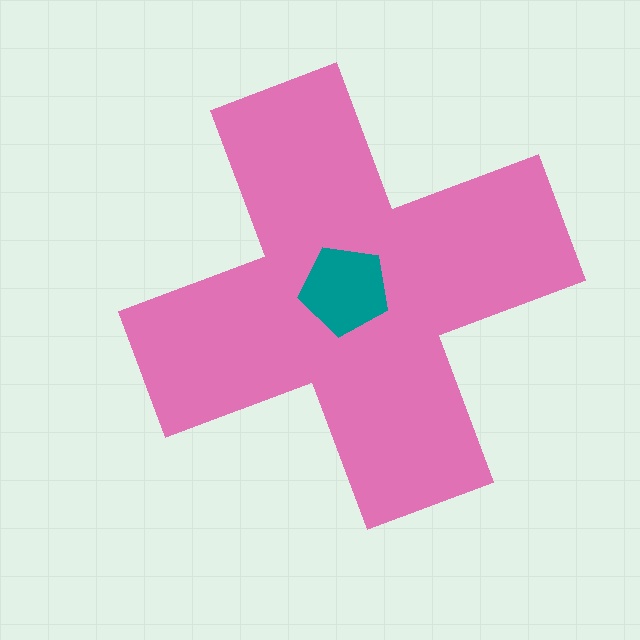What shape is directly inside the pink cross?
The teal pentagon.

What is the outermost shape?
The pink cross.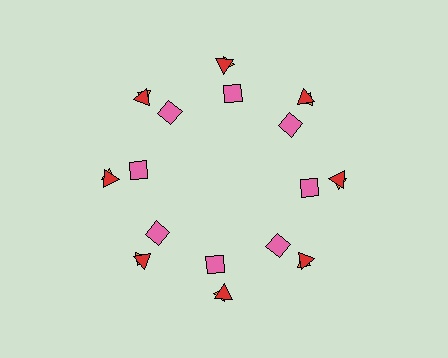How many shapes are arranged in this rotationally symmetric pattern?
There are 24 shapes, arranged in 8 groups of 3.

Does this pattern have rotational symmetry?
Yes, this pattern has 8-fold rotational symmetry. It looks the same after rotating 45 degrees around the center.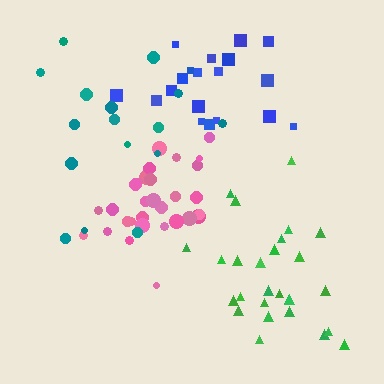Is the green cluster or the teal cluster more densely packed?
Green.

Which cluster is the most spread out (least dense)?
Teal.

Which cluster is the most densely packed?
Pink.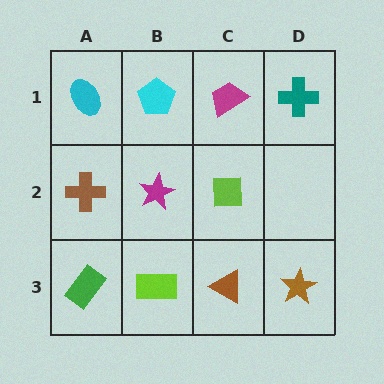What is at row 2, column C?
A lime square.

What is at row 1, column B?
A cyan pentagon.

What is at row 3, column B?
A lime rectangle.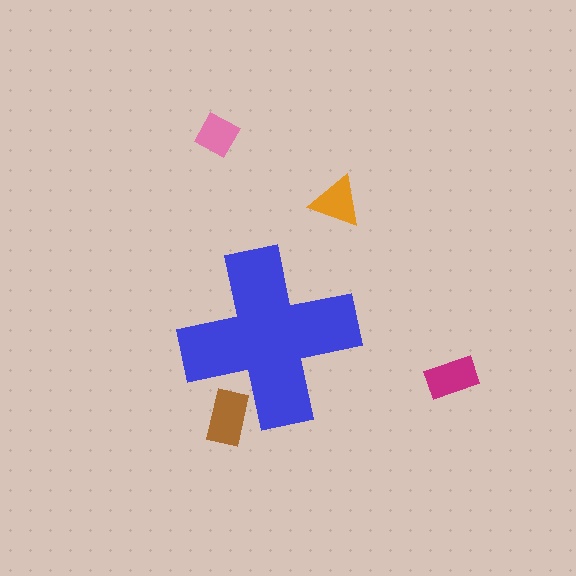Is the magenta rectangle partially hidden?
No, the magenta rectangle is fully visible.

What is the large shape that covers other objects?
A blue cross.